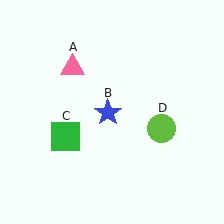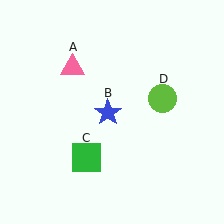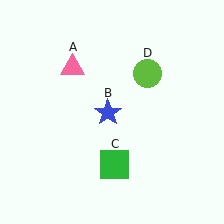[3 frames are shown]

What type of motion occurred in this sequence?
The green square (object C), lime circle (object D) rotated counterclockwise around the center of the scene.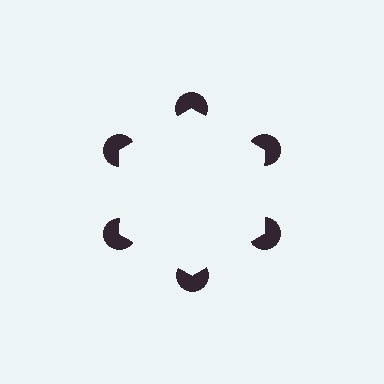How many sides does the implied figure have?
6 sides.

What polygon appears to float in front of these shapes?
An illusory hexagon — its edges are inferred from the aligned wedge cuts in the pac-man discs, not physically drawn.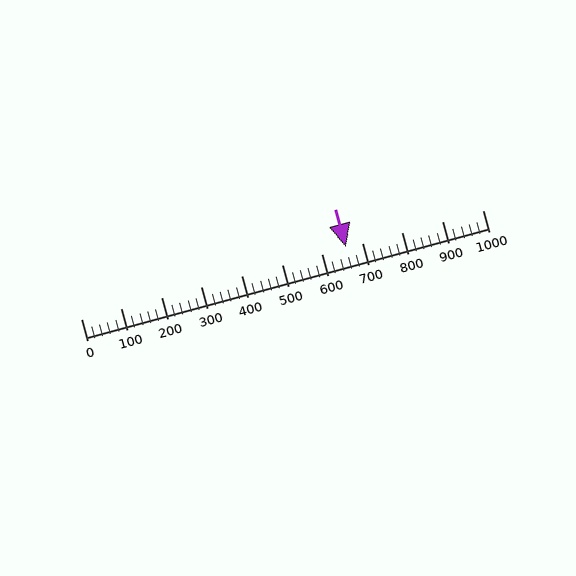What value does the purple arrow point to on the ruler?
The purple arrow points to approximately 660.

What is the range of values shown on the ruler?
The ruler shows values from 0 to 1000.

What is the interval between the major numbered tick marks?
The major tick marks are spaced 100 units apart.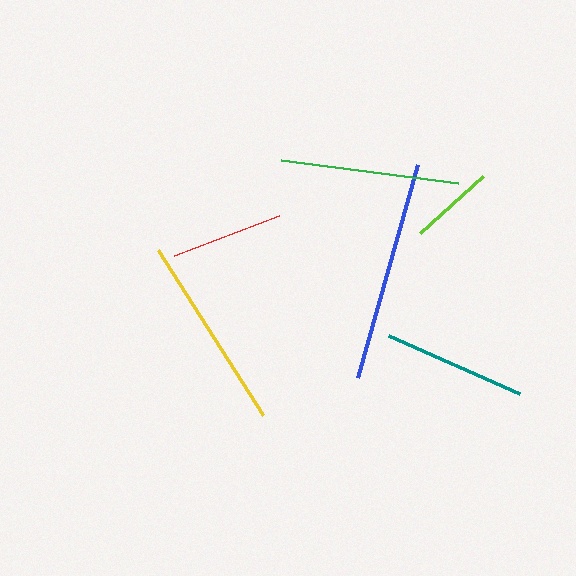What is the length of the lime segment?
The lime segment is approximately 85 pixels long.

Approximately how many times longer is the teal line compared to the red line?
The teal line is approximately 1.3 times the length of the red line.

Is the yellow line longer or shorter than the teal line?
The yellow line is longer than the teal line.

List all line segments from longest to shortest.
From longest to shortest: blue, yellow, green, teal, red, lime.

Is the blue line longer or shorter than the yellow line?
The blue line is longer than the yellow line.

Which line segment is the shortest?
The lime line is the shortest at approximately 85 pixels.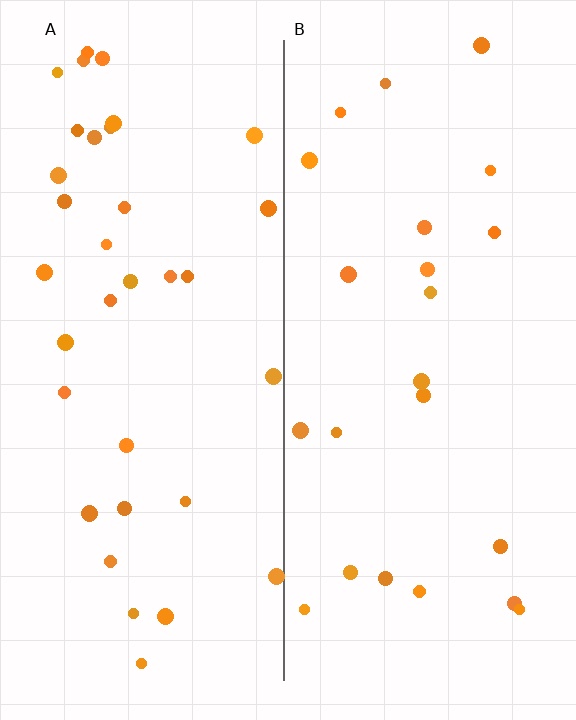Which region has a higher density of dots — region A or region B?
A (the left).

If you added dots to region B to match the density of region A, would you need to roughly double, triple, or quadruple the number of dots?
Approximately double.